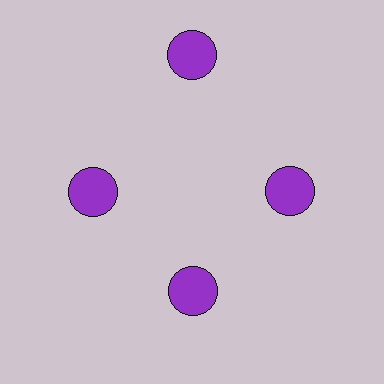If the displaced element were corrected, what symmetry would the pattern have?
It would have 4-fold rotational symmetry — the pattern would map onto itself every 90 degrees.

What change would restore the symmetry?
The symmetry would be restored by moving it inward, back onto the ring so that all 4 circles sit at equal angles and equal distance from the center.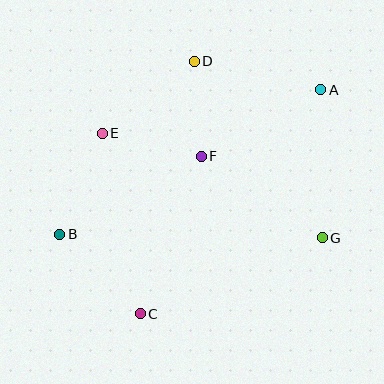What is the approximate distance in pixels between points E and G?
The distance between E and G is approximately 243 pixels.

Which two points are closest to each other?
Points D and F are closest to each other.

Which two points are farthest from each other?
Points A and B are farthest from each other.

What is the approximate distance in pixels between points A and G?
The distance between A and G is approximately 148 pixels.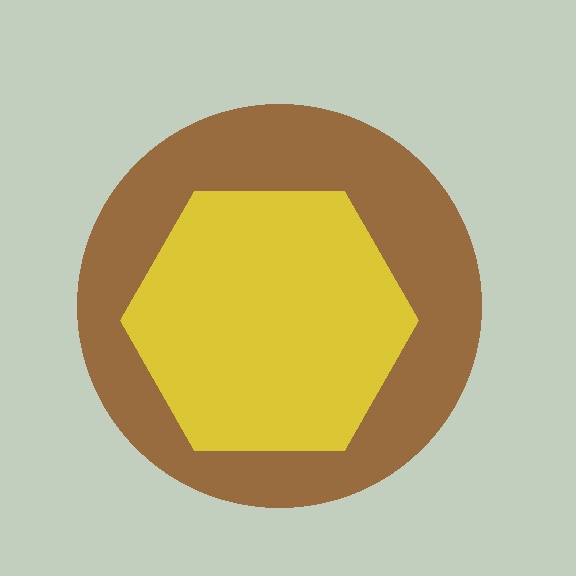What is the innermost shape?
The yellow hexagon.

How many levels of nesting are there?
2.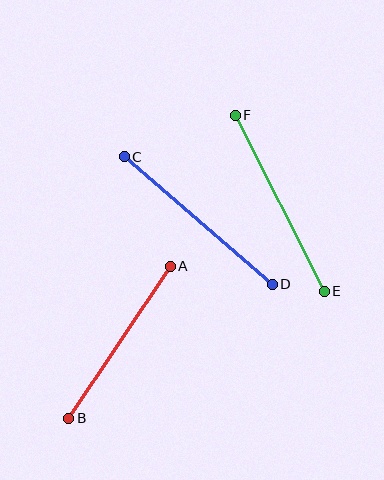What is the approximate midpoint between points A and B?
The midpoint is at approximately (119, 342) pixels.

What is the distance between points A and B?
The distance is approximately 183 pixels.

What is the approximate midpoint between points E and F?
The midpoint is at approximately (280, 203) pixels.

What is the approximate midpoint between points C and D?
The midpoint is at approximately (198, 221) pixels.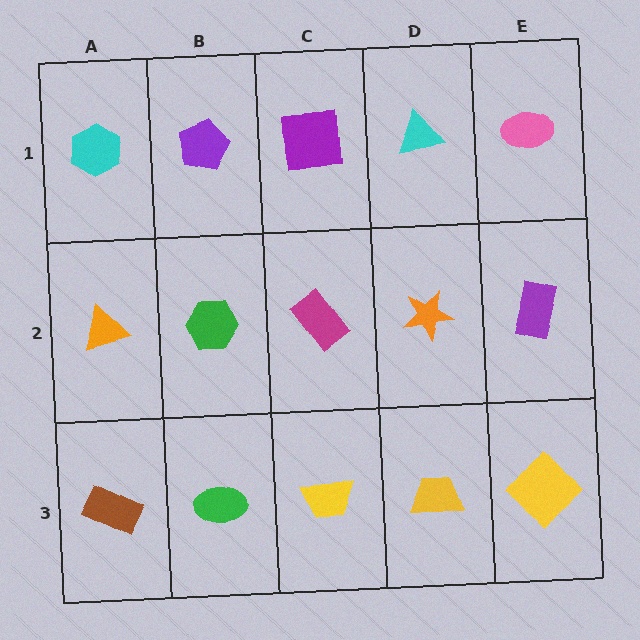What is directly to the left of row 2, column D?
A magenta rectangle.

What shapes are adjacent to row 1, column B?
A green hexagon (row 2, column B), a cyan hexagon (row 1, column A), a purple square (row 1, column C).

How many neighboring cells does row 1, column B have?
3.